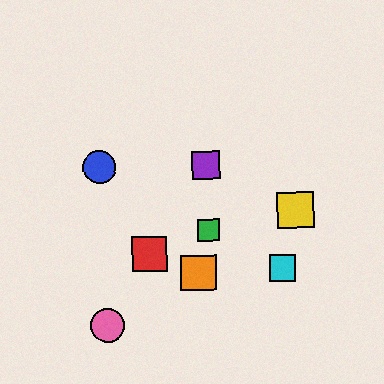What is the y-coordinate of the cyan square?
The cyan square is at y≈268.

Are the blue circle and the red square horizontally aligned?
No, the blue circle is at y≈168 and the red square is at y≈254.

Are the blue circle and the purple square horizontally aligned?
Yes, both are at y≈168.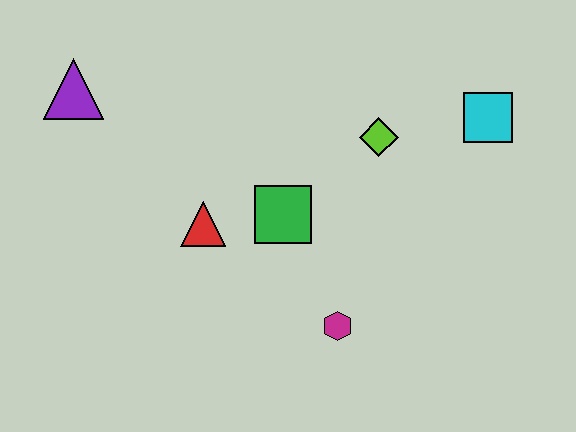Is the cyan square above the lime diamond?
Yes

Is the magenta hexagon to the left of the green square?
No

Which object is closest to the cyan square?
The lime diamond is closest to the cyan square.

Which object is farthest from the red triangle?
The cyan square is farthest from the red triangle.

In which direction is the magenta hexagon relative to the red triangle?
The magenta hexagon is to the right of the red triangle.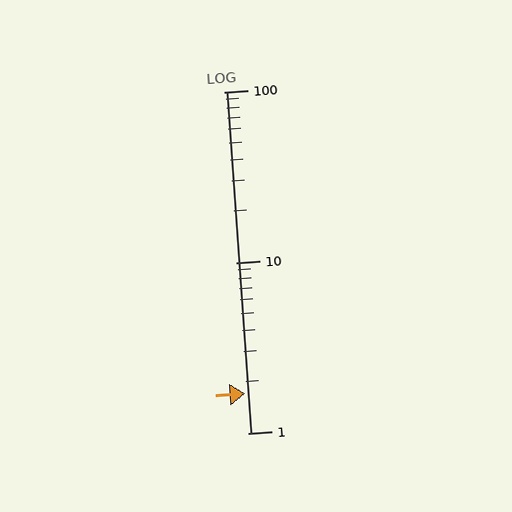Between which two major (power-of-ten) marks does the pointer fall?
The pointer is between 1 and 10.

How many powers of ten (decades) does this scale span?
The scale spans 2 decades, from 1 to 100.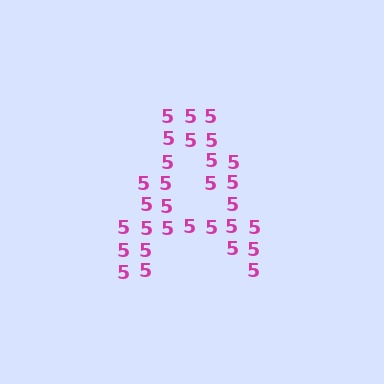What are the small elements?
The small elements are digit 5's.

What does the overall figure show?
The overall figure shows the letter A.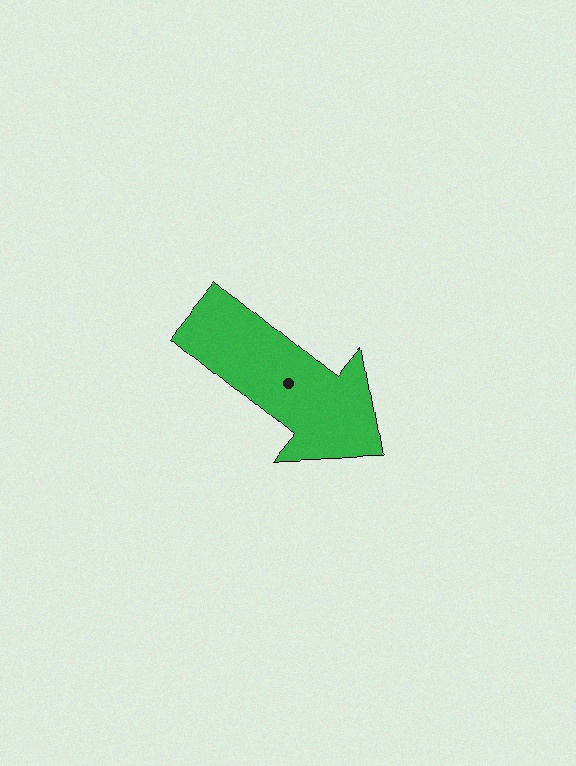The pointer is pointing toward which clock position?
Roughly 4 o'clock.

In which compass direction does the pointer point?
Southeast.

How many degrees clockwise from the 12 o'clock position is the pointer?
Approximately 130 degrees.